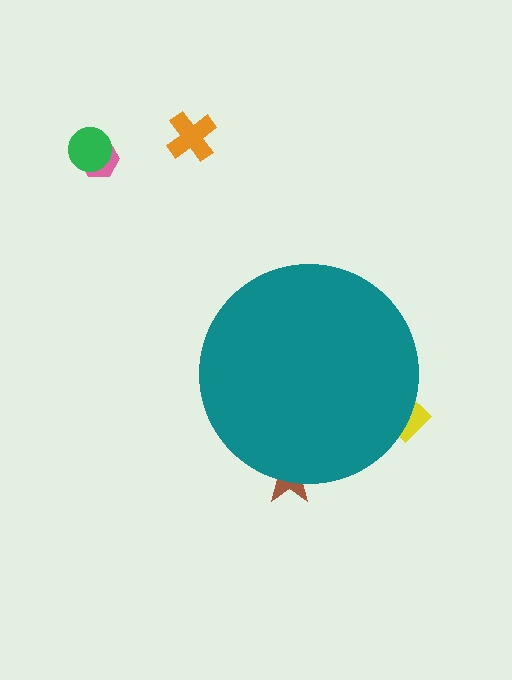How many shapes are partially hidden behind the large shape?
2 shapes are partially hidden.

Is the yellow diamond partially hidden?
Yes, the yellow diamond is partially hidden behind the teal circle.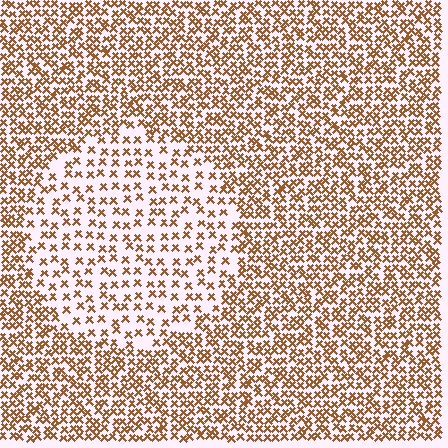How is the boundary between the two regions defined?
The boundary is defined by a change in element density (approximately 2.0x ratio). All elements are the same color, size, and shape.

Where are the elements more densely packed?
The elements are more densely packed outside the circle boundary.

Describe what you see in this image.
The image contains small brown elements arranged at two different densities. A circle-shaped region is visible where the elements are less densely packed than the surrounding area.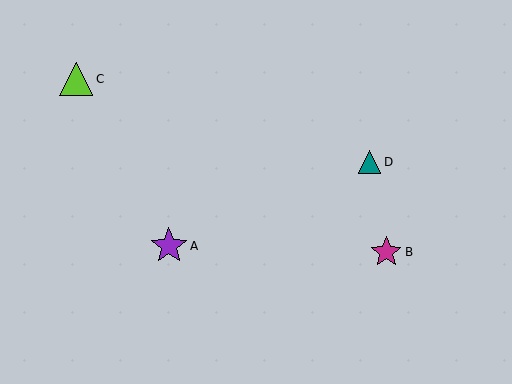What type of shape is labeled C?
Shape C is a lime triangle.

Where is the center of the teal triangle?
The center of the teal triangle is at (370, 162).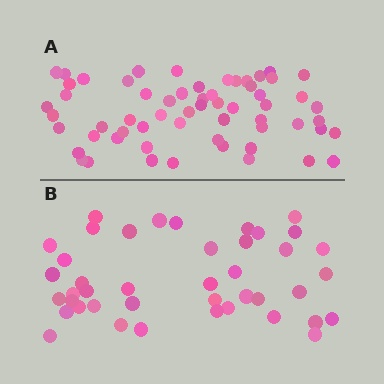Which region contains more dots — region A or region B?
Region A (the top region) has more dots.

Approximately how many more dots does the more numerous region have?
Region A has approximately 20 more dots than region B.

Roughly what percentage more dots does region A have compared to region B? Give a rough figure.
About 45% more.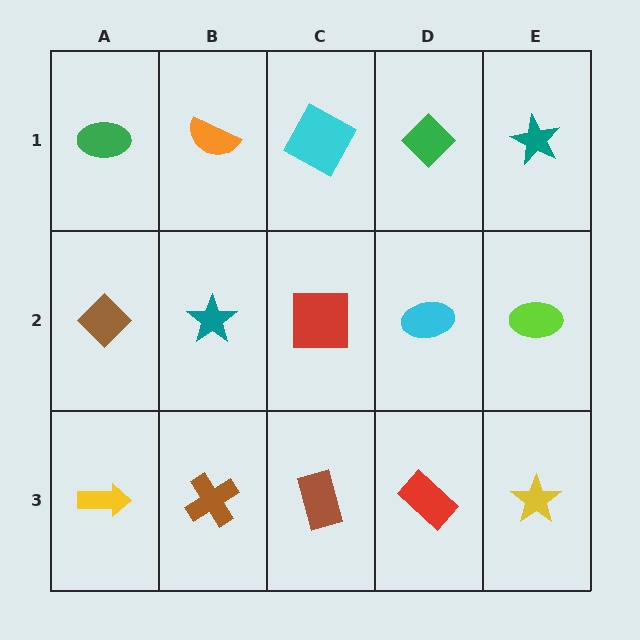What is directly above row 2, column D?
A green diamond.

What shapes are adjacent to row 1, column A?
A brown diamond (row 2, column A), an orange semicircle (row 1, column B).